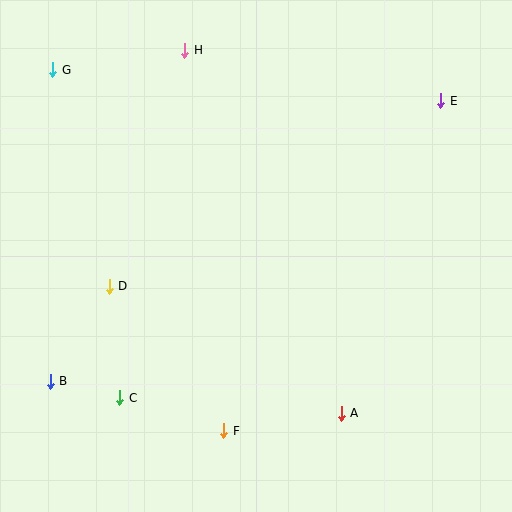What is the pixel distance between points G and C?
The distance between G and C is 335 pixels.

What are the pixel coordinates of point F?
Point F is at (224, 431).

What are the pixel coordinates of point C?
Point C is at (120, 398).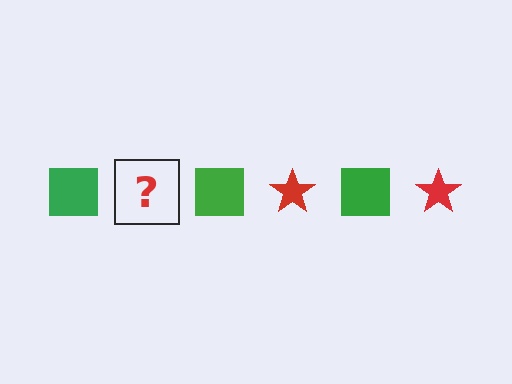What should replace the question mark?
The question mark should be replaced with a red star.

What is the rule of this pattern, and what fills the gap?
The rule is that the pattern alternates between green square and red star. The gap should be filled with a red star.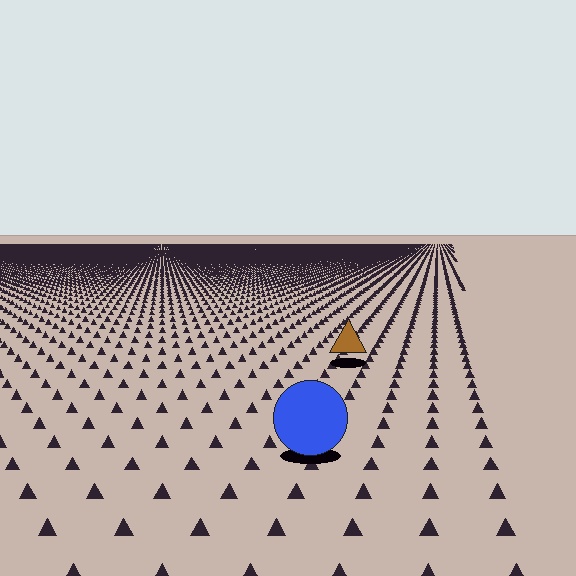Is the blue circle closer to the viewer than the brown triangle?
Yes. The blue circle is closer — you can tell from the texture gradient: the ground texture is coarser near it.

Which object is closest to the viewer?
The blue circle is closest. The texture marks near it are larger and more spread out.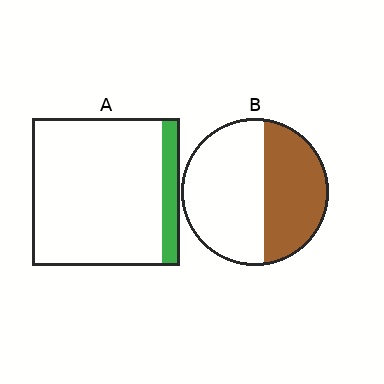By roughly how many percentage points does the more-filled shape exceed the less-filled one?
By roughly 30 percentage points (B over A).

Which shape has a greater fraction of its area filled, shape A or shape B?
Shape B.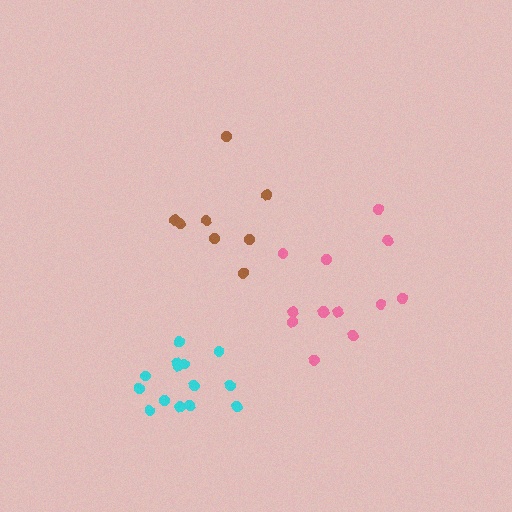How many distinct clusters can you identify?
There are 3 distinct clusters.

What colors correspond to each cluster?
The clusters are colored: pink, cyan, brown.